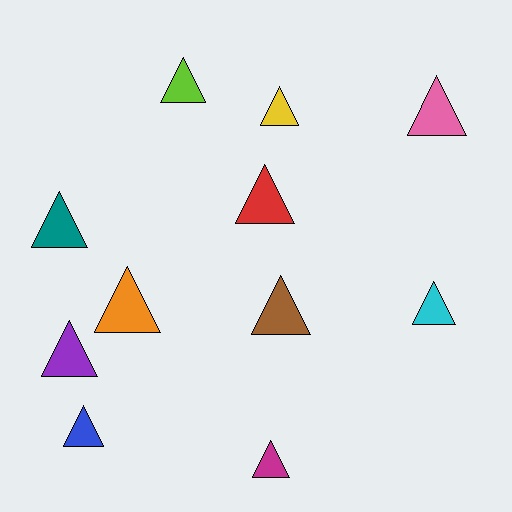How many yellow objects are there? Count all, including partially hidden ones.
There is 1 yellow object.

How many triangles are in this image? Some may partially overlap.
There are 11 triangles.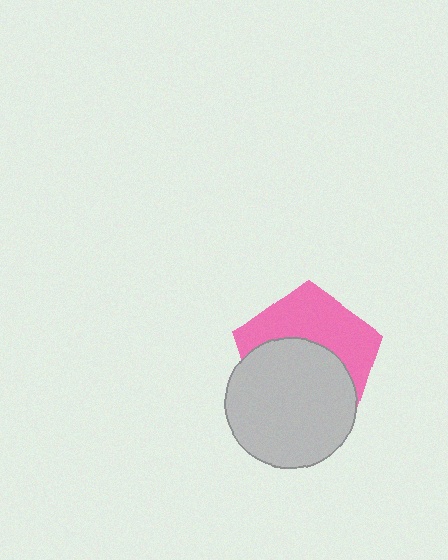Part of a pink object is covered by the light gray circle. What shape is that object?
It is a pentagon.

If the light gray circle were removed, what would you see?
You would see the complete pink pentagon.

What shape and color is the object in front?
The object in front is a light gray circle.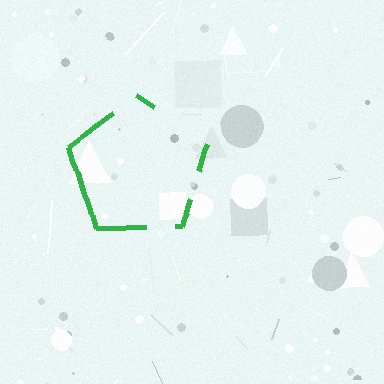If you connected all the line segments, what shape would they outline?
They would outline a pentagon.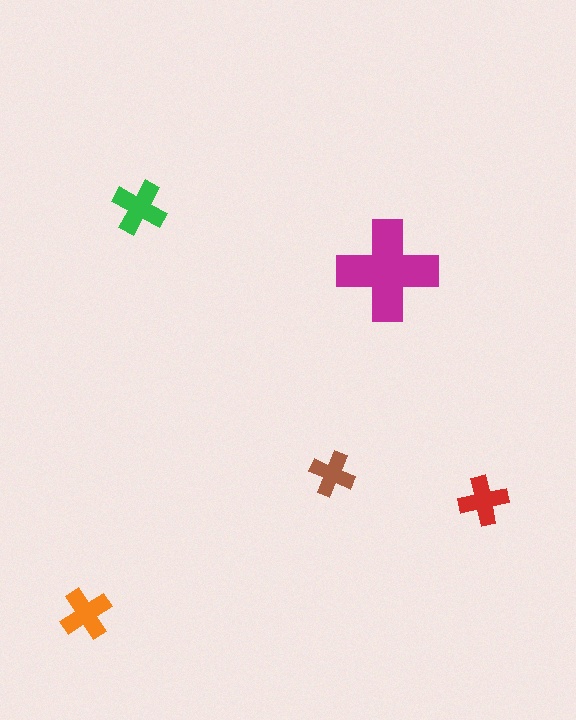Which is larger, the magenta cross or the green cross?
The magenta one.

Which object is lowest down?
The orange cross is bottommost.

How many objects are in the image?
There are 5 objects in the image.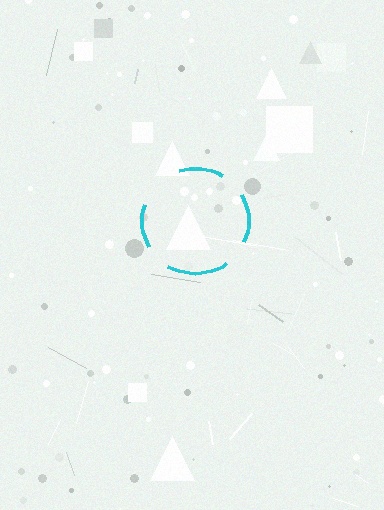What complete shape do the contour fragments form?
The contour fragments form a circle.